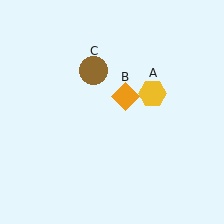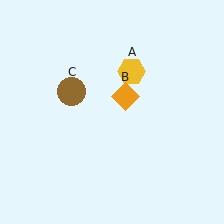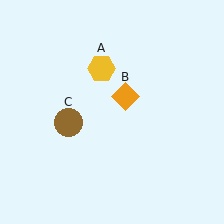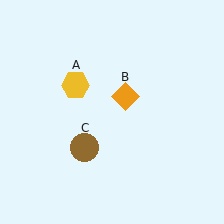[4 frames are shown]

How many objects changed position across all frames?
2 objects changed position: yellow hexagon (object A), brown circle (object C).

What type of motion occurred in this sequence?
The yellow hexagon (object A), brown circle (object C) rotated counterclockwise around the center of the scene.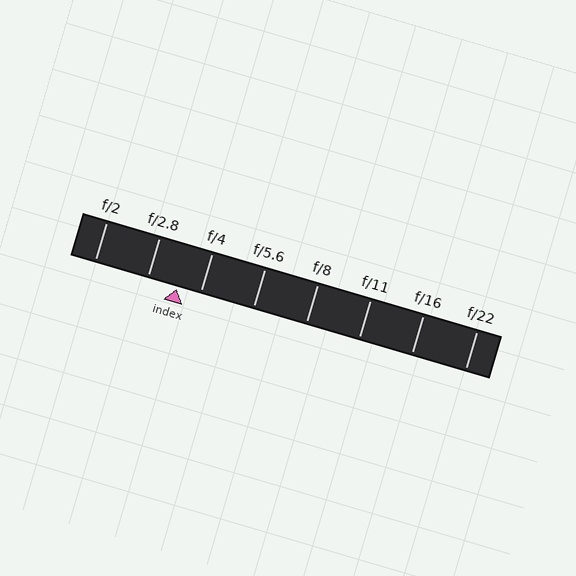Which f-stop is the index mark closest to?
The index mark is closest to f/4.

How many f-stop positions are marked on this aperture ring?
There are 8 f-stop positions marked.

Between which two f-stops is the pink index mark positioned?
The index mark is between f/2.8 and f/4.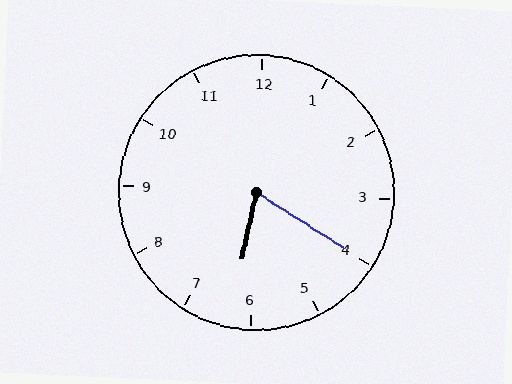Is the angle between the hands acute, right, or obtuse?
It is acute.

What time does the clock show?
6:20.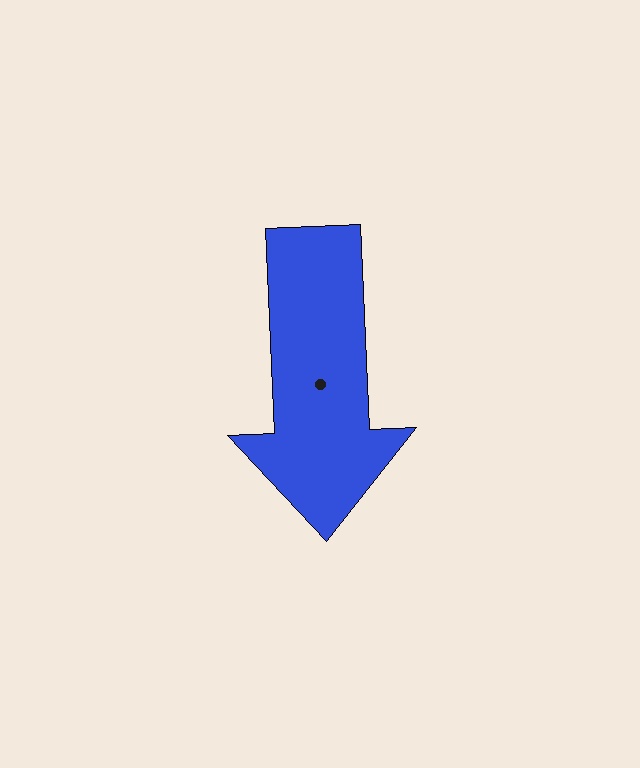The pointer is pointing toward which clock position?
Roughly 6 o'clock.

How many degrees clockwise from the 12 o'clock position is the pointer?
Approximately 177 degrees.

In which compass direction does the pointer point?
South.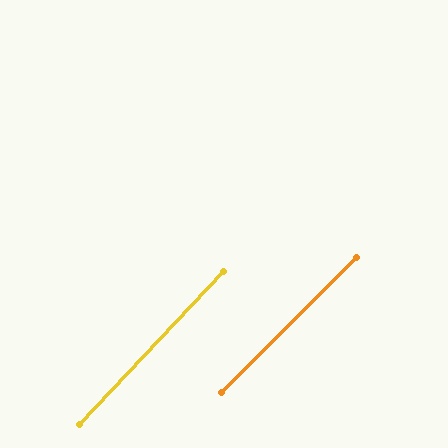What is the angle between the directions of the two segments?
Approximately 2 degrees.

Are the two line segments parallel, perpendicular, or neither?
Parallel — their directions differ by only 1.6°.